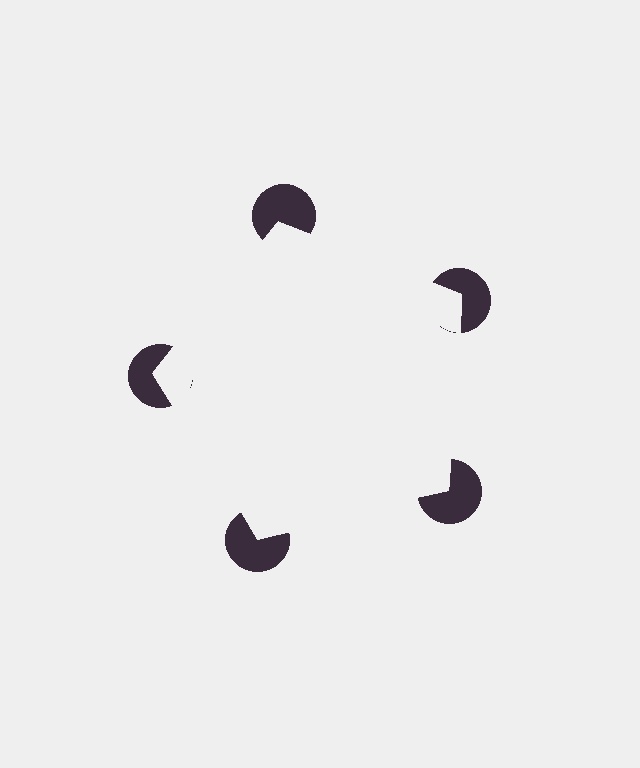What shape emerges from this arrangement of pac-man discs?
An illusory pentagon — its edges are inferred from the aligned wedge cuts in the pac-man discs, not physically drawn.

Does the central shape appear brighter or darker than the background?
It typically appears slightly brighter than the background, even though no actual brightness change is drawn.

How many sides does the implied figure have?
5 sides.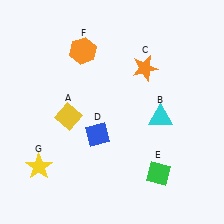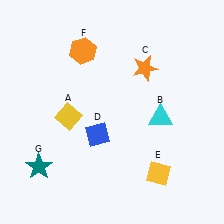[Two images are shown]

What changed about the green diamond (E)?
In Image 1, E is green. In Image 2, it changed to yellow.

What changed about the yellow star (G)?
In Image 1, G is yellow. In Image 2, it changed to teal.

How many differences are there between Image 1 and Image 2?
There are 2 differences between the two images.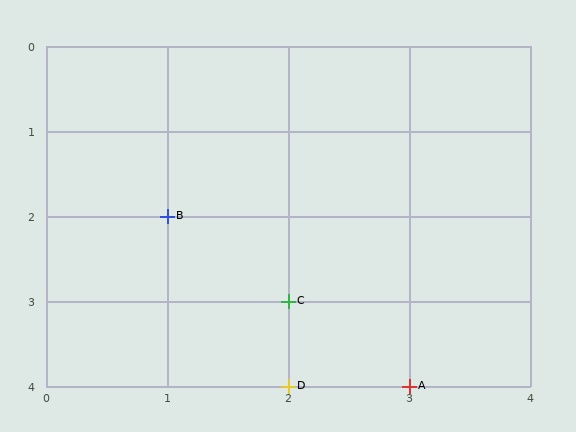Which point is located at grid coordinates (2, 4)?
Point D is at (2, 4).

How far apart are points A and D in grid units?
Points A and D are 1 column apart.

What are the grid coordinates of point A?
Point A is at grid coordinates (3, 4).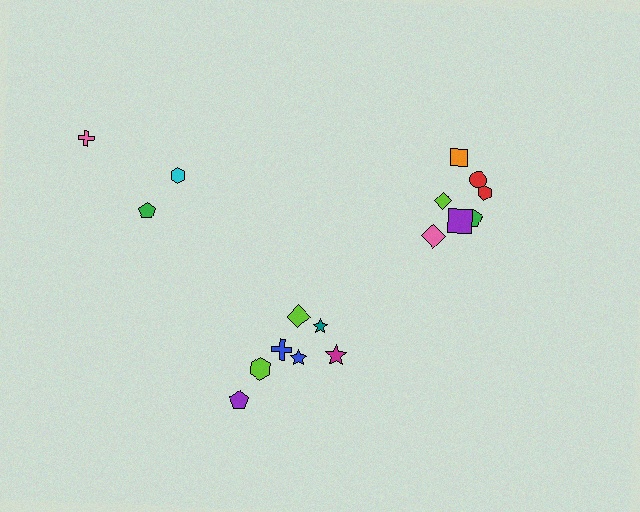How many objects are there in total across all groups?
There are 17 objects.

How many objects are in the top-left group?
There are 3 objects.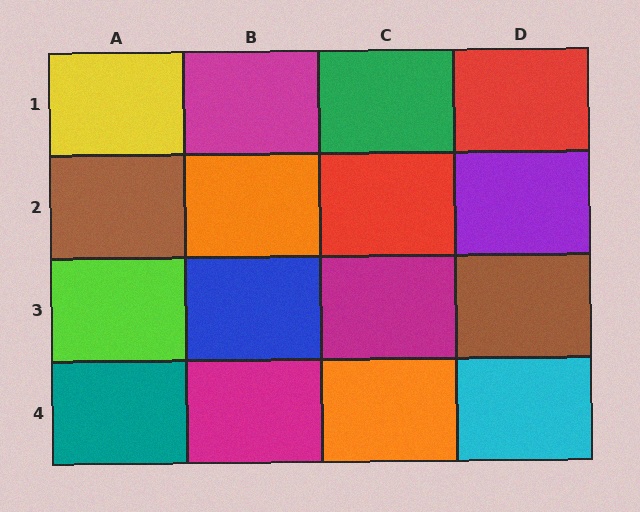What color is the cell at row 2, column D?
Purple.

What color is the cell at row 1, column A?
Yellow.